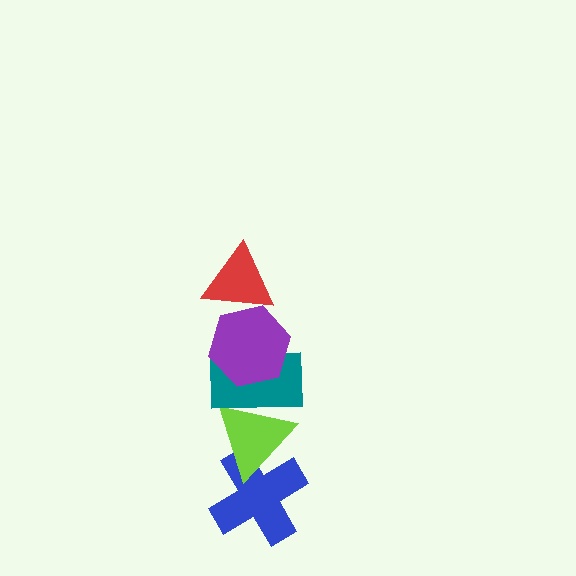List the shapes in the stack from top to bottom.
From top to bottom: the red triangle, the purple hexagon, the teal rectangle, the lime triangle, the blue cross.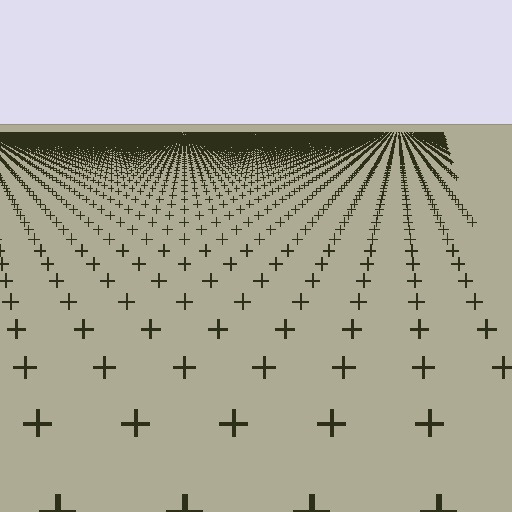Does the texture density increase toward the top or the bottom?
Density increases toward the top.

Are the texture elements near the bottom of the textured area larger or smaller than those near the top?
Larger. Near the bottom, elements are closer to the viewer and appear at a bigger on-screen size.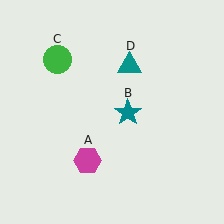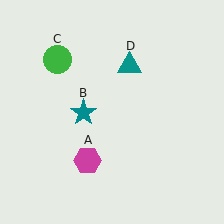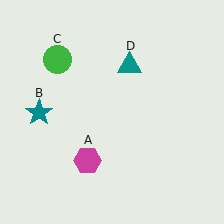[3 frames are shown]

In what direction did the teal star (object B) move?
The teal star (object B) moved left.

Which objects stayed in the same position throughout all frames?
Magenta hexagon (object A) and green circle (object C) and teal triangle (object D) remained stationary.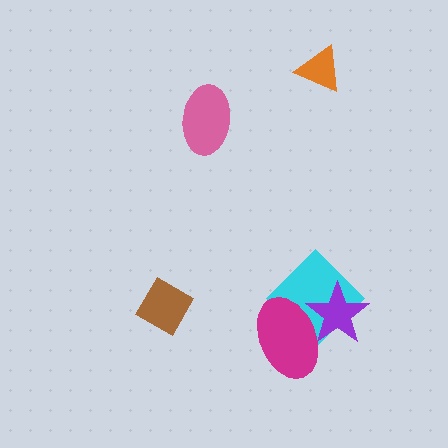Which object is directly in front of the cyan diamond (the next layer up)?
The purple star is directly in front of the cyan diamond.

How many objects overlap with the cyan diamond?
2 objects overlap with the cyan diamond.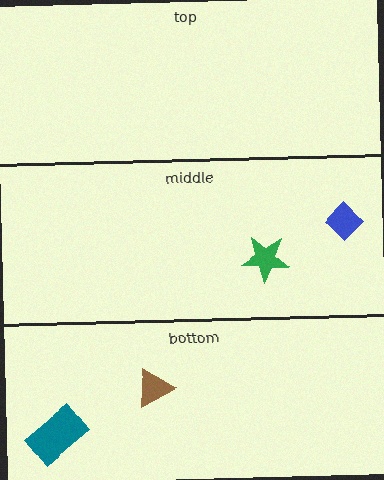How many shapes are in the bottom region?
2.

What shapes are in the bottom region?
The brown triangle, the teal rectangle.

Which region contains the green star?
The middle region.